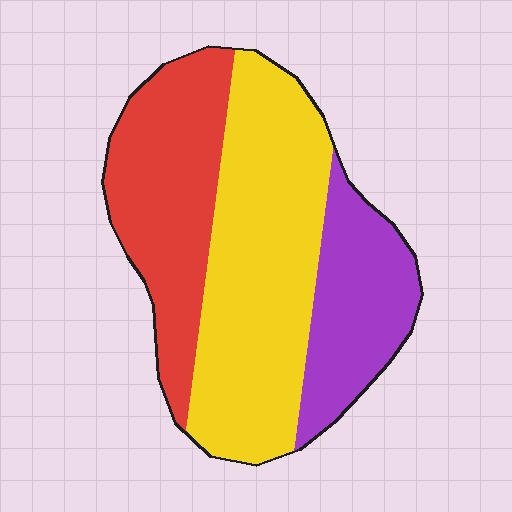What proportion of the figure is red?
Red covers about 30% of the figure.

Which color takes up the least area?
Purple, at roughly 20%.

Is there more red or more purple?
Red.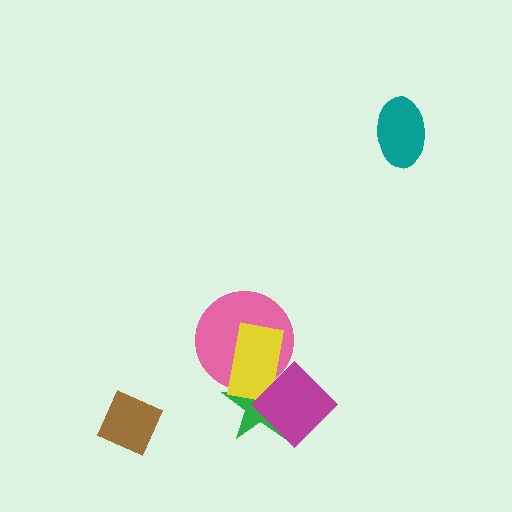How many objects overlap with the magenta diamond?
3 objects overlap with the magenta diamond.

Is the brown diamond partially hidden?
No, no other shape covers it.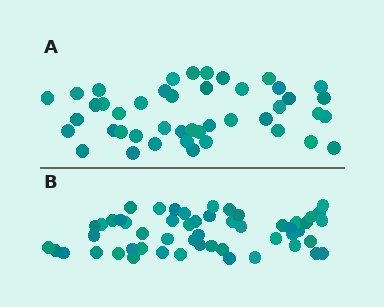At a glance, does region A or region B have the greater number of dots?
Region B (the bottom region) has more dots.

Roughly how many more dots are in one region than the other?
Region B has roughly 8 or so more dots than region A.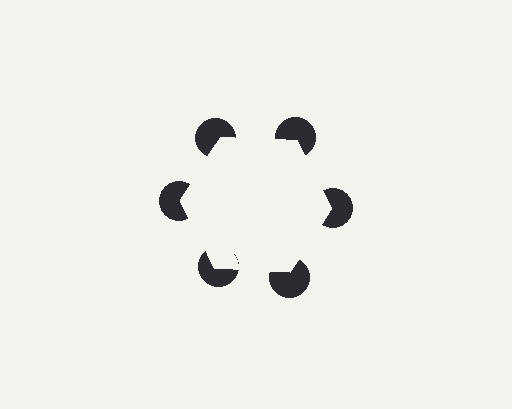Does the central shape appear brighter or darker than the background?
It typically appears slightly brighter than the background, even though no actual brightness change is drawn.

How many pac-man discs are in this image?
There are 6 — one at each vertex of the illusory hexagon.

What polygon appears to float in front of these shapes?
An illusory hexagon — its edges are inferred from the aligned wedge cuts in the pac-man discs, not physically drawn.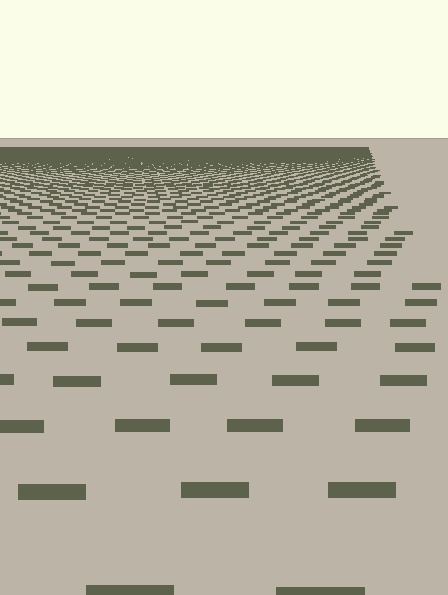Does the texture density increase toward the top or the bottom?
Density increases toward the top.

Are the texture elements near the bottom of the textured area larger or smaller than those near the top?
Larger. Near the bottom, elements are closer to the viewer and appear at a bigger on-screen size.